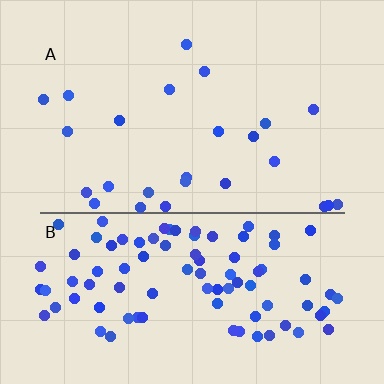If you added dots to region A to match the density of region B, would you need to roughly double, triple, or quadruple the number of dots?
Approximately quadruple.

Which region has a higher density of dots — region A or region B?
B (the bottom).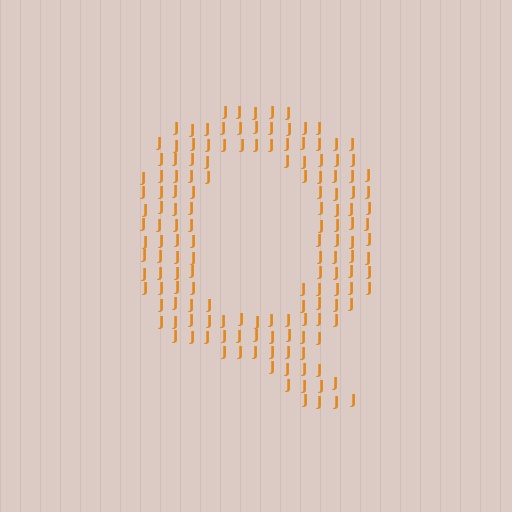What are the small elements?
The small elements are letter J's.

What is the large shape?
The large shape is the letter Q.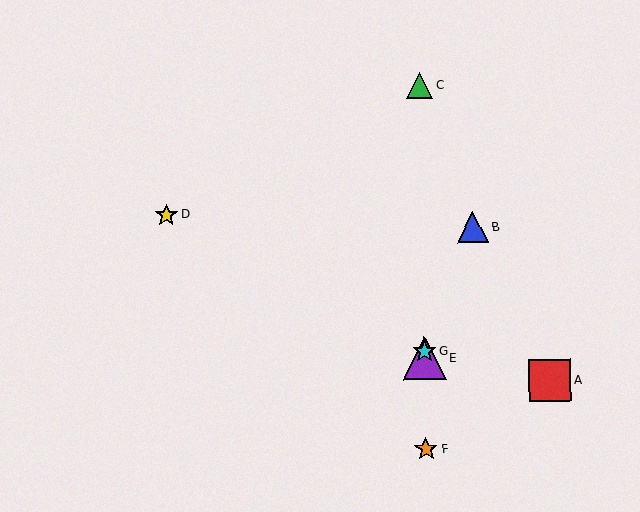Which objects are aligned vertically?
Objects C, E, F, G are aligned vertically.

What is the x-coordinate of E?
Object E is at x≈425.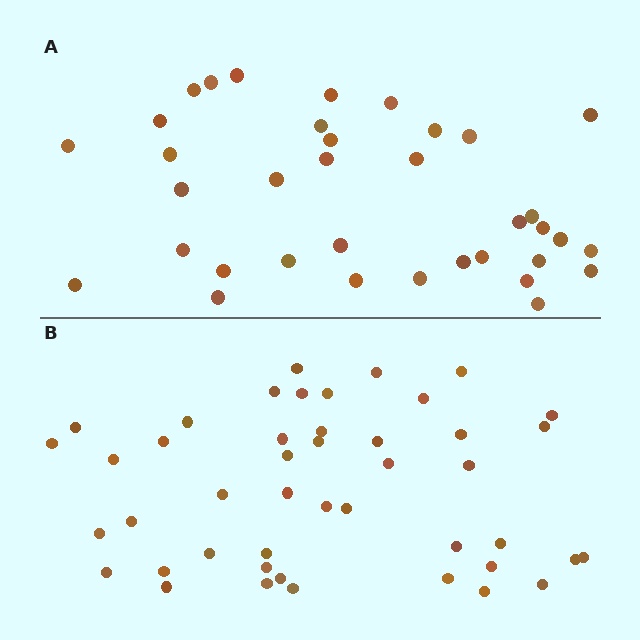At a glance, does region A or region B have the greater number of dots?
Region B (the bottom region) has more dots.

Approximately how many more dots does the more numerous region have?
Region B has roughly 8 or so more dots than region A.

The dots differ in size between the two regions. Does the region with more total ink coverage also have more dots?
No. Region A has more total ink coverage because its dots are larger, but region B actually contains more individual dots. Total area can be misleading — the number of items is what matters here.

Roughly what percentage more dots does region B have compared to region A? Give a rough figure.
About 25% more.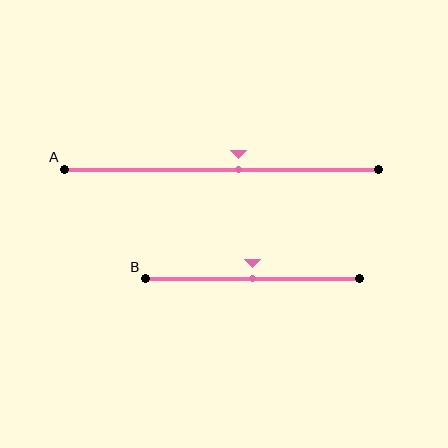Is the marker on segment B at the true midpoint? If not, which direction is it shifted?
Yes, the marker on segment B is at the true midpoint.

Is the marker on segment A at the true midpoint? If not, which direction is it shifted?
No, the marker on segment A is shifted to the right by about 5% of the segment length.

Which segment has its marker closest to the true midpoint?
Segment B has its marker closest to the true midpoint.